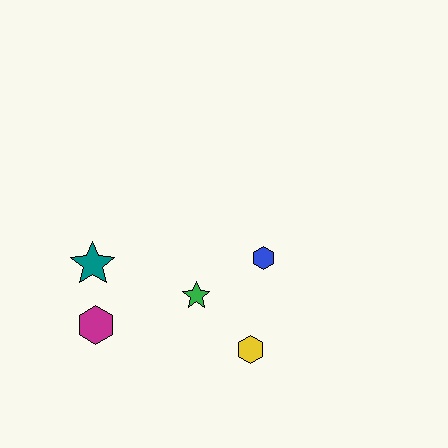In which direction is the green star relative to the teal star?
The green star is to the right of the teal star.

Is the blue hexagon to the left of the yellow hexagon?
No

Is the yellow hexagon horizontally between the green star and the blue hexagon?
Yes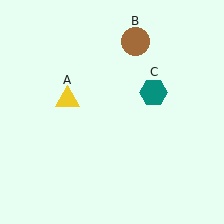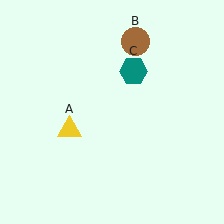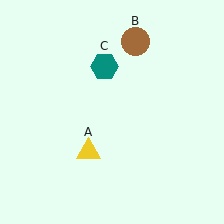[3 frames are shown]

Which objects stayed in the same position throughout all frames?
Brown circle (object B) remained stationary.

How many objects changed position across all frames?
2 objects changed position: yellow triangle (object A), teal hexagon (object C).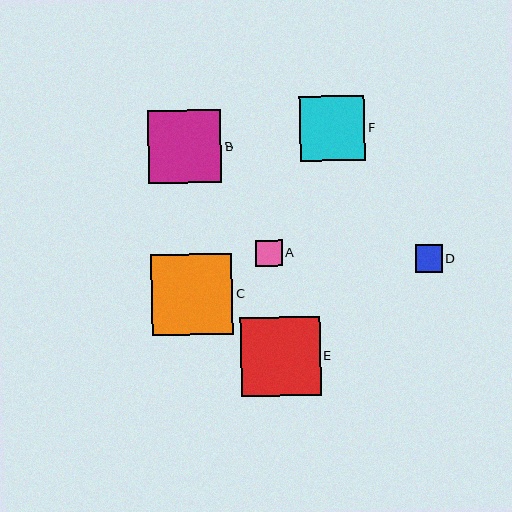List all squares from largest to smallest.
From largest to smallest: C, E, B, F, D, A.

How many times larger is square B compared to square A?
Square B is approximately 2.8 times the size of square A.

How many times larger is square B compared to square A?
Square B is approximately 2.8 times the size of square A.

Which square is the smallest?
Square A is the smallest with a size of approximately 26 pixels.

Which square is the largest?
Square C is the largest with a size of approximately 81 pixels.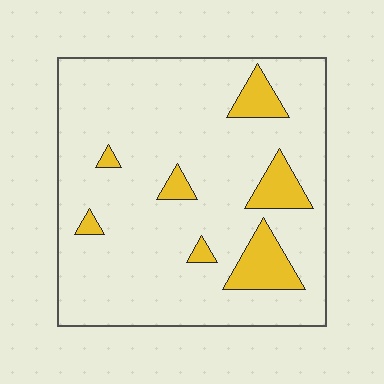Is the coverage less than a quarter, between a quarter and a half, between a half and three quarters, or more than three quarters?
Less than a quarter.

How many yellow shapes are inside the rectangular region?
7.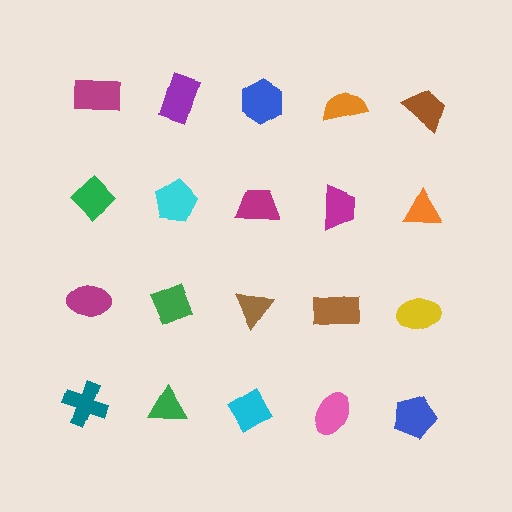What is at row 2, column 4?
A magenta trapezoid.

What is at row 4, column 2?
A green triangle.